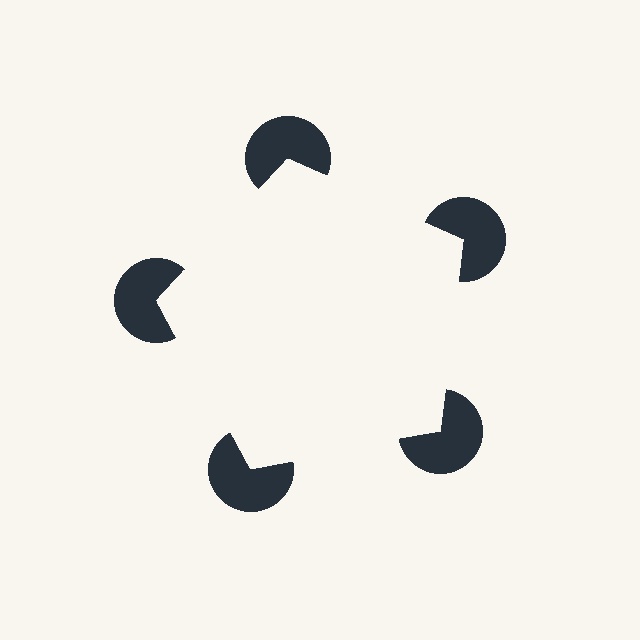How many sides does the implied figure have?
5 sides.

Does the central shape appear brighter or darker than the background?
It typically appears slightly brighter than the background, even though no actual brightness change is drawn.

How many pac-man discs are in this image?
There are 5 — one at each vertex of the illusory pentagon.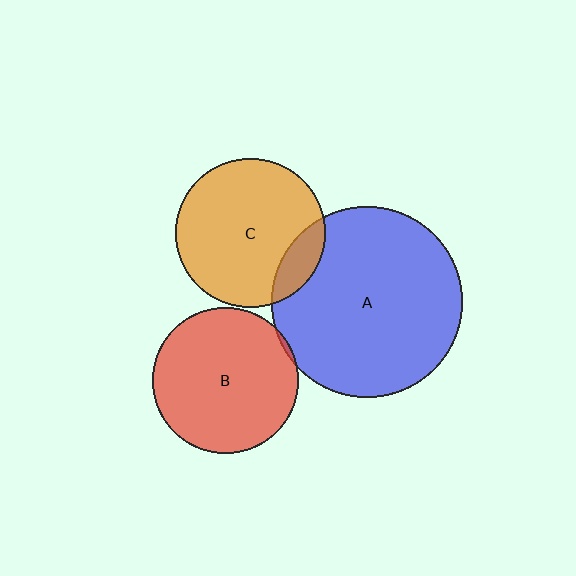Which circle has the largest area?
Circle A (blue).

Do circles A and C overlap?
Yes.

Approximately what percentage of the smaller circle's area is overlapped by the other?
Approximately 15%.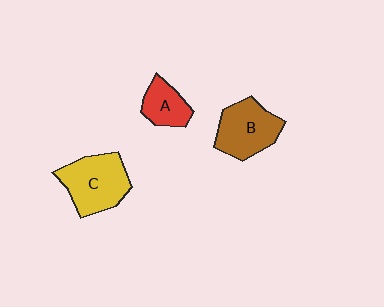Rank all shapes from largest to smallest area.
From largest to smallest: C (yellow), B (brown), A (red).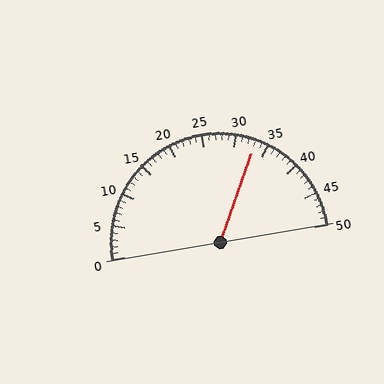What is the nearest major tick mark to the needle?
The nearest major tick mark is 35.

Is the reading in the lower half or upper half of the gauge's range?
The reading is in the upper half of the range (0 to 50).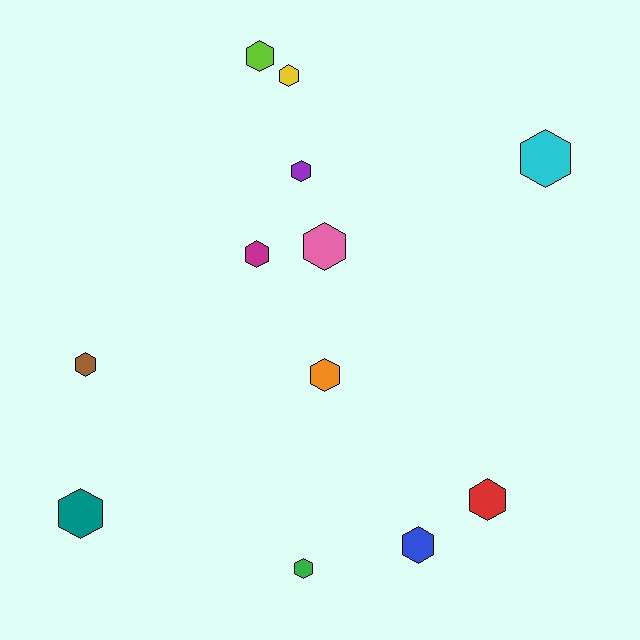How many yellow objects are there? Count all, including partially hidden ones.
There is 1 yellow object.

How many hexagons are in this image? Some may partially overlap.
There are 12 hexagons.